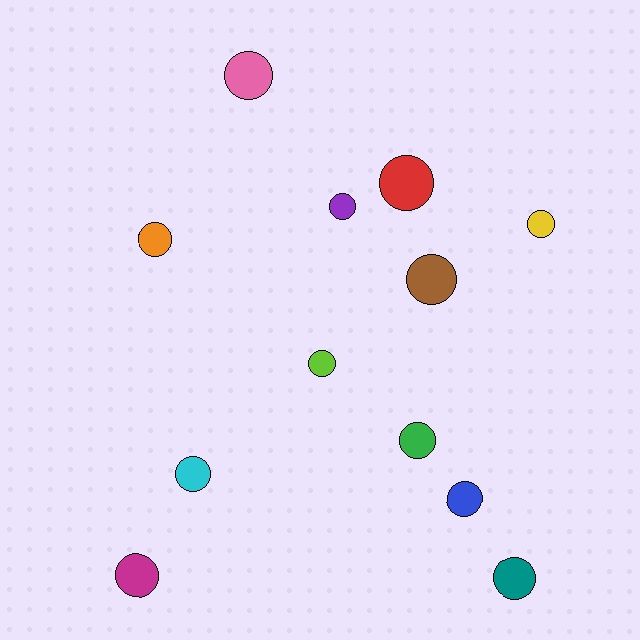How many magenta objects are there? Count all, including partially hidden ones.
There is 1 magenta object.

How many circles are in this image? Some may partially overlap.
There are 12 circles.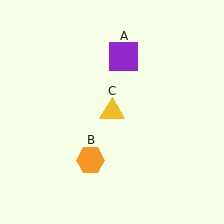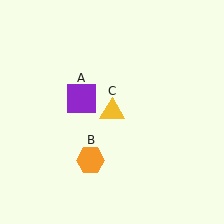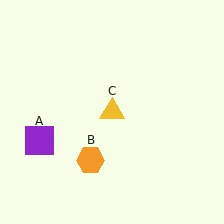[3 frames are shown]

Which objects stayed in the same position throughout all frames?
Orange hexagon (object B) and yellow triangle (object C) remained stationary.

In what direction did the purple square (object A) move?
The purple square (object A) moved down and to the left.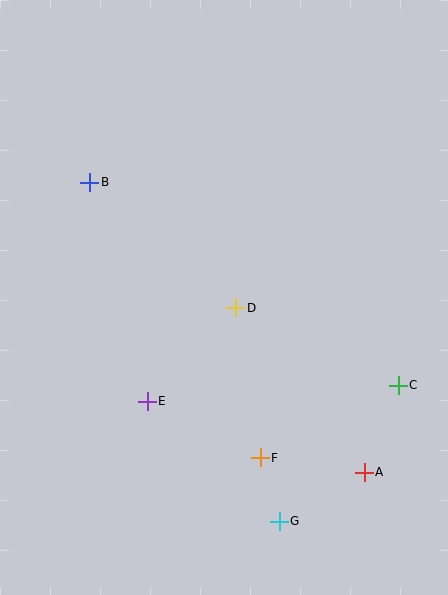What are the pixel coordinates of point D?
Point D is at (236, 308).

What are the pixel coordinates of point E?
Point E is at (147, 401).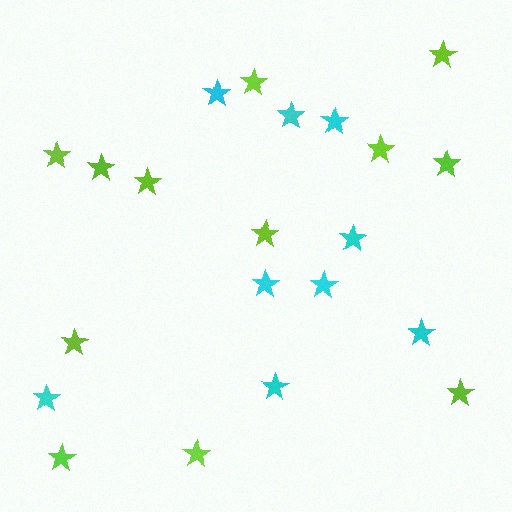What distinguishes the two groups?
There are 2 groups: one group of cyan stars (9) and one group of lime stars (12).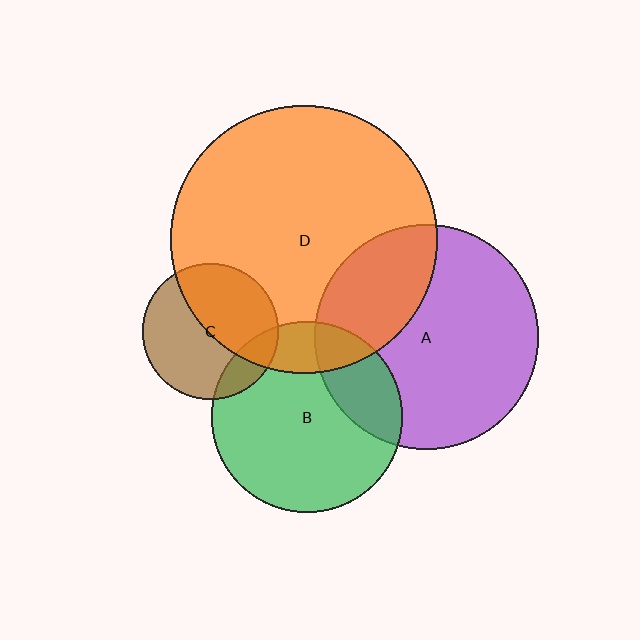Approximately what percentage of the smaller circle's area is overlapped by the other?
Approximately 30%.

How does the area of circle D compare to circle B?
Approximately 2.0 times.